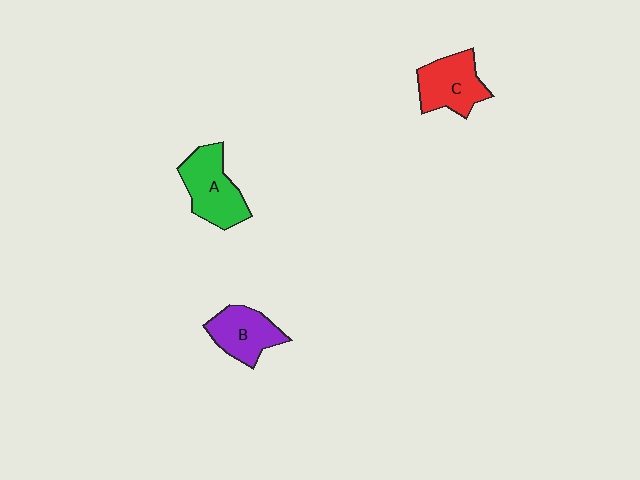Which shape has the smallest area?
Shape B (purple).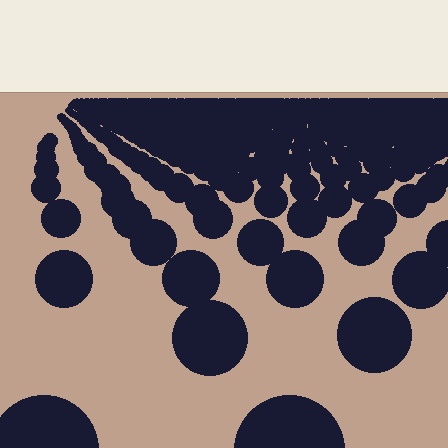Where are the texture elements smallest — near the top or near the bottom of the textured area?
Near the top.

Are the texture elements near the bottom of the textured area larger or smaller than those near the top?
Larger. Near the bottom, elements are closer to the viewer and appear at a bigger on-screen size.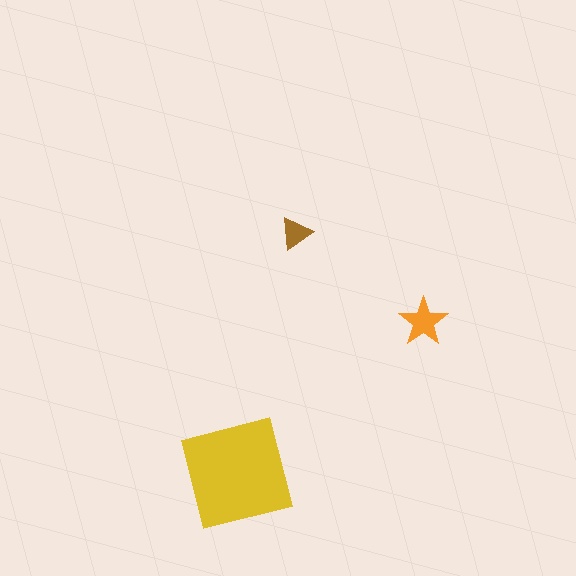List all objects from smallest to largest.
The brown triangle, the orange star, the yellow square.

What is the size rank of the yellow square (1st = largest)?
1st.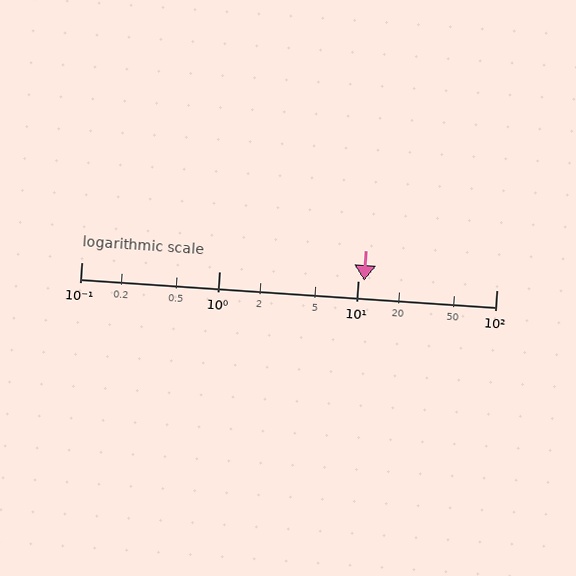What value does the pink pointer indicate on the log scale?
The pointer indicates approximately 11.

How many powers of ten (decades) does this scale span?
The scale spans 3 decades, from 0.1 to 100.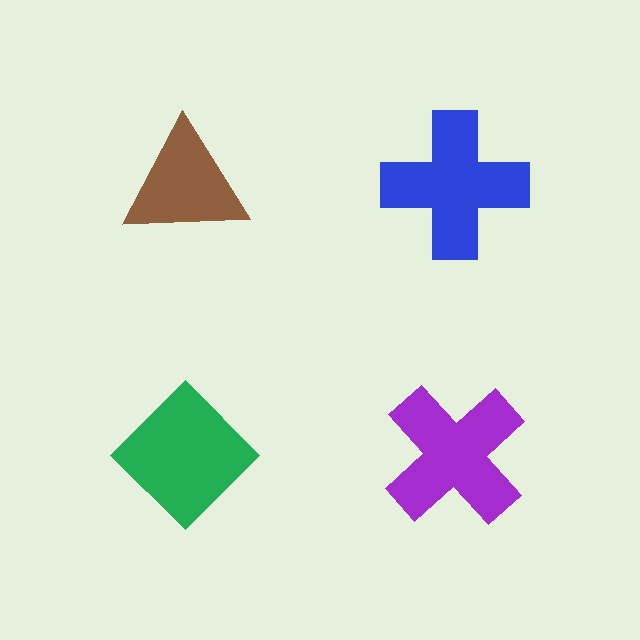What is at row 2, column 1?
A green diamond.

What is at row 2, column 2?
A purple cross.